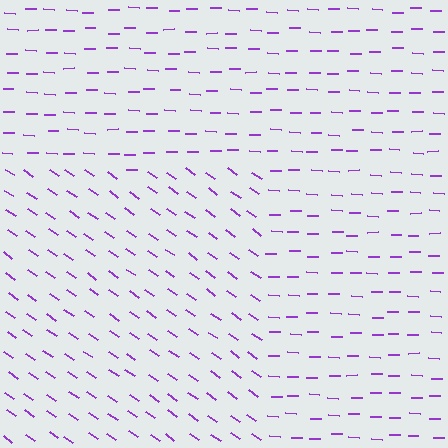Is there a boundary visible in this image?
Yes, there is a texture boundary formed by a change in line orientation.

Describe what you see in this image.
The image is filled with small purple line segments. A rectangle region in the image has lines oriented differently from the surrounding lines, creating a visible texture boundary.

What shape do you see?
I see a rectangle.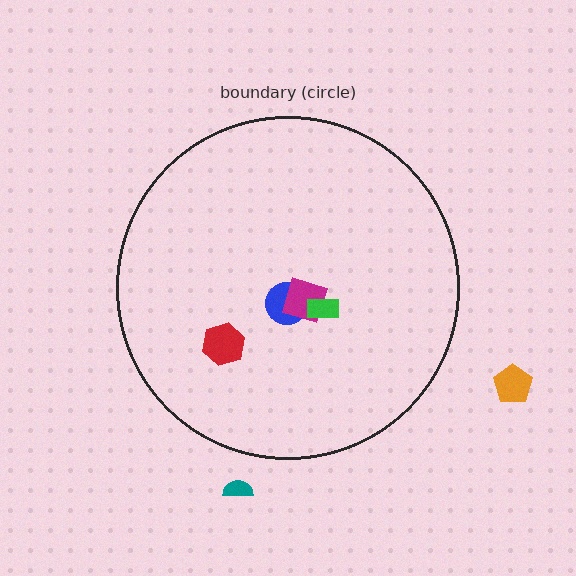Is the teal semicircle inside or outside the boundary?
Outside.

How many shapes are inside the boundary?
4 inside, 2 outside.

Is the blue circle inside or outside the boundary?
Inside.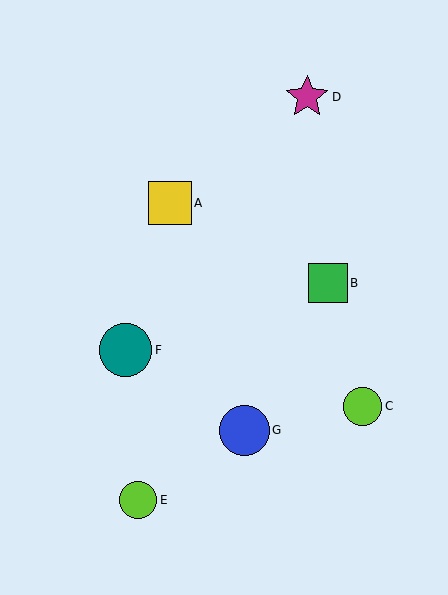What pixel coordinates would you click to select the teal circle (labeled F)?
Click at (125, 350) to select the teal circle F.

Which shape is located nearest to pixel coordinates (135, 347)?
The teal circle (labeled F) at (125, 350) is nearest to that location.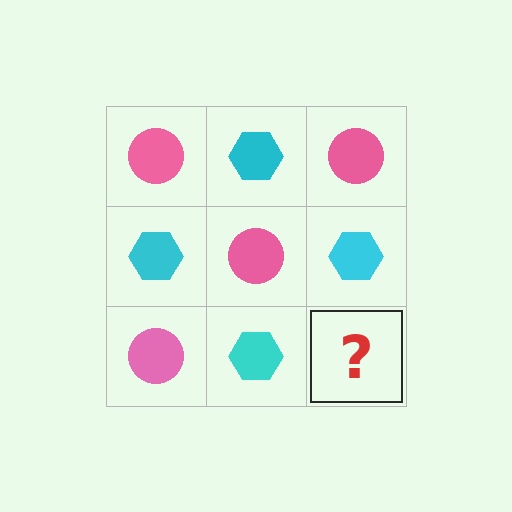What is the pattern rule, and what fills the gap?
The rule is that it alternates pink circle and cyan hexagon in a checkerboard pattern. The gap should be filled with a pink circle.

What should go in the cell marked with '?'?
The missing cell should contain a pink circle.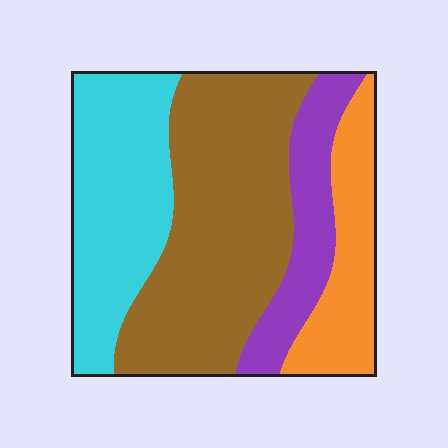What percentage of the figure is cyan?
Cyan covers around 25% of the figure.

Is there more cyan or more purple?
Cyan.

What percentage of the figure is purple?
Purple takes up about one sixth (1/6) of the figure.